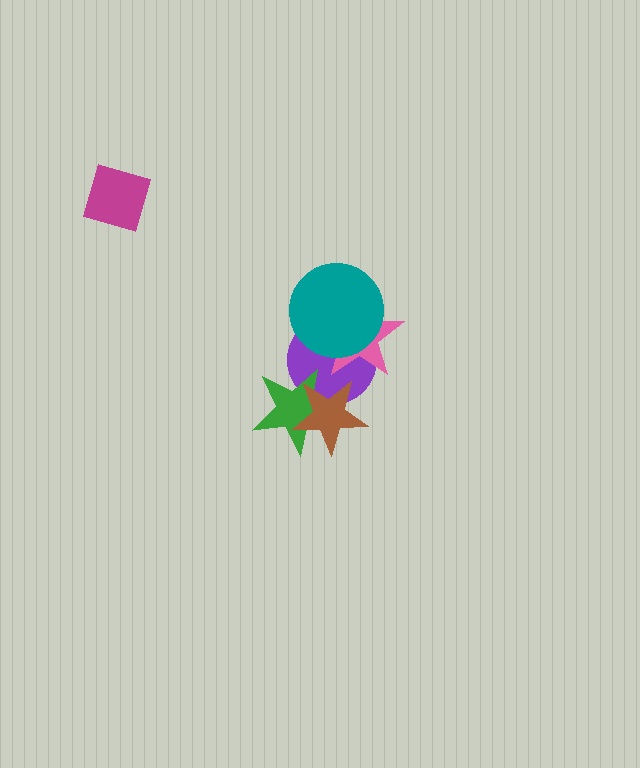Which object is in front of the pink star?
The teal circle is in front of the pink star.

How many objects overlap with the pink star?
2 objects overlap with the pink star.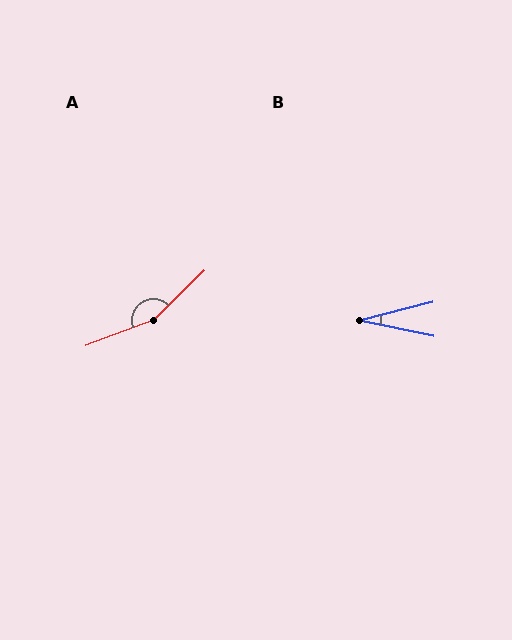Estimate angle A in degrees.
Approximately 156 degrees.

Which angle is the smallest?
B, at approximately 26 degrees.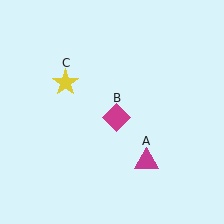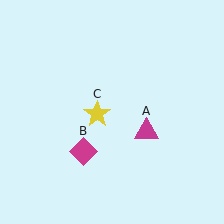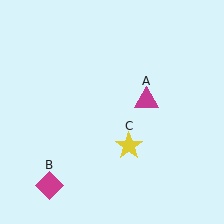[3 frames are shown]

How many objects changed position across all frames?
3 objects changed position: magenta triangle (object A), magenta diamond (object B), yellow star (object C).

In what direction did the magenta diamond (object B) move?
The magenta diamond (object B) moved down and to the left.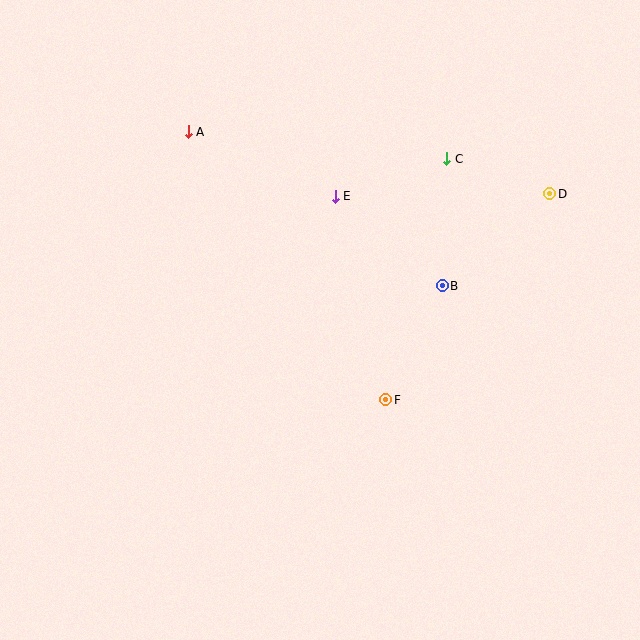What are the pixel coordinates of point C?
Point C is at (447, 159).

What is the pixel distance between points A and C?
The distance between A and C is 260 pixels.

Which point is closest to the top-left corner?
Point A is closest to the top-left corner.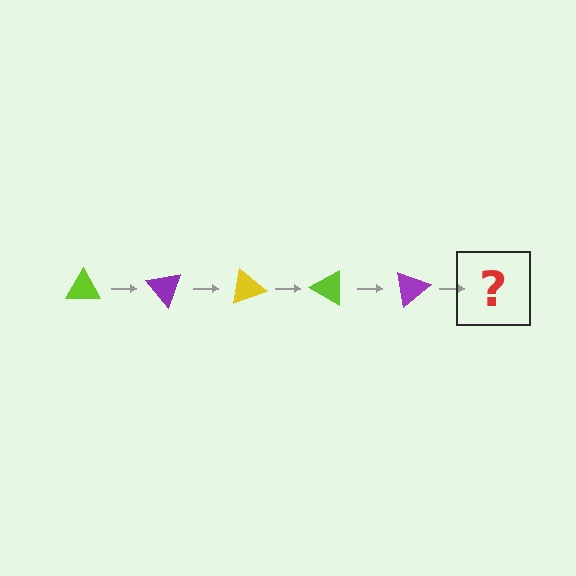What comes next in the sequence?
The next element should be a yellow triangle, rotated 250 degrees from the start.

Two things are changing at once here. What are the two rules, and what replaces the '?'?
The two rules are that it rotates 50 degrees each step and the color cycles through lime, purple, and yellow. The '?' should be a yellow triangle, rotated 250 degrees from the start.